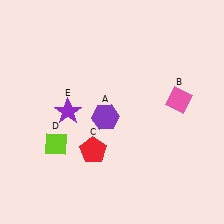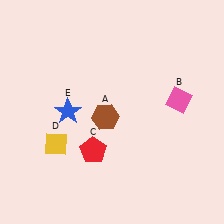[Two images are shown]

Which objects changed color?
A changed from purple to brown. D changed from lime to yellow. E changed from purple to blue.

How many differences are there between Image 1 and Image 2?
There are 3 differences between the two images.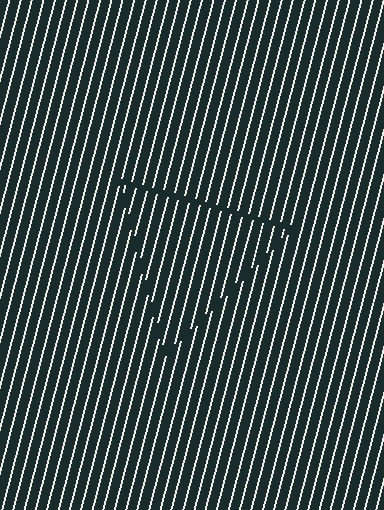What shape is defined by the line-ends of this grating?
An illusory triangle. The interior of the shape contains the same grating, shifted by half a period — the contour is defined by the phase discontinuity where line-ends from the inner and outer gratings abut.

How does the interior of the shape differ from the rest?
The interior of the shape contains the same grating, shifted by half a period — the contour is defined by the phase discontinuity where line-ends from the inner and outer gratings abut.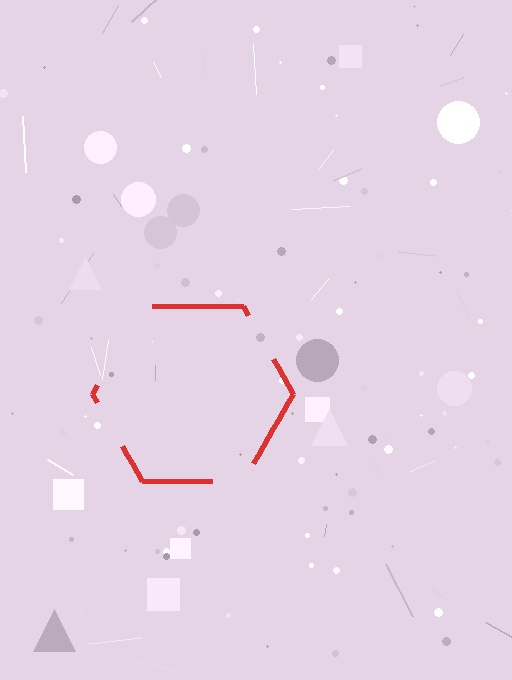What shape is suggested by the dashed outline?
The dashed outline suggests a hexagon.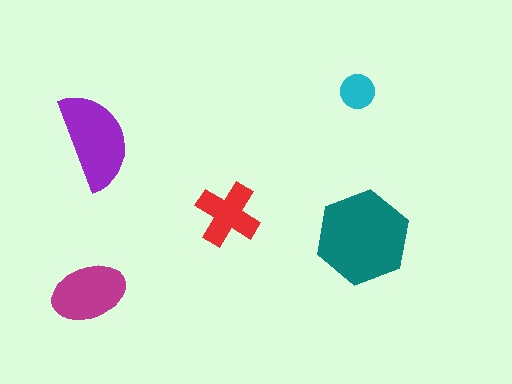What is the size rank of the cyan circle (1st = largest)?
5th.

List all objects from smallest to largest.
The cyan circle, the red cross, the magenta ellipse, the purple semicircle, the teal hexagon.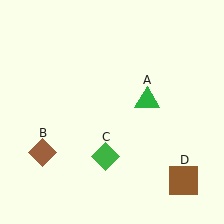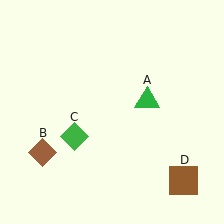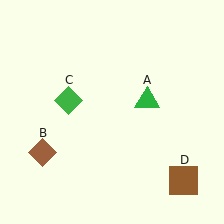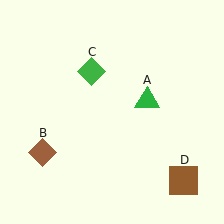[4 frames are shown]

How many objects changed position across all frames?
1 object changed position: green diamond (object C).